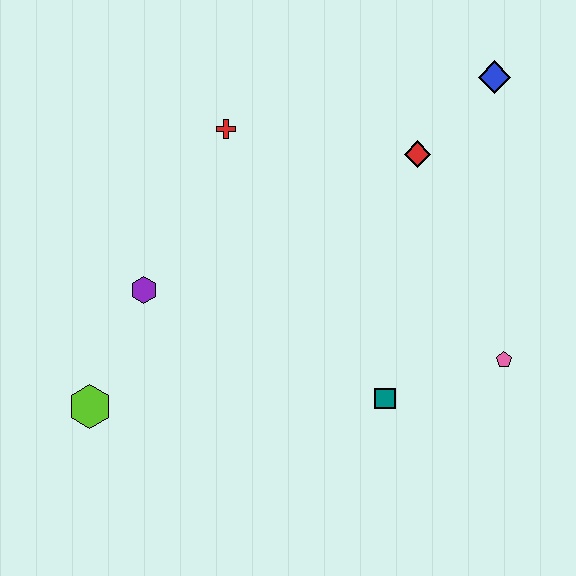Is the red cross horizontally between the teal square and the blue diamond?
No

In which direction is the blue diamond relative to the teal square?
The blue diamond is above the teal square.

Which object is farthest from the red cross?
The pink pentagon is farthest from the red cross.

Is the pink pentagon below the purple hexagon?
Yes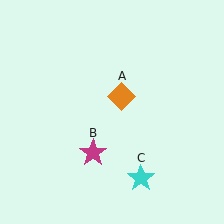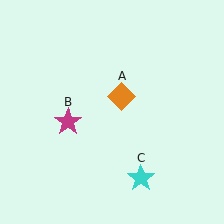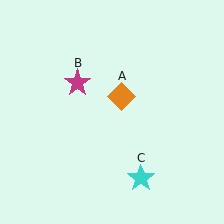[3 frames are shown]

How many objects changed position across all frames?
1 object changed position: magenta star (object B).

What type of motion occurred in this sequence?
The magenta star (object B) rotated clockwise around the center of the scene.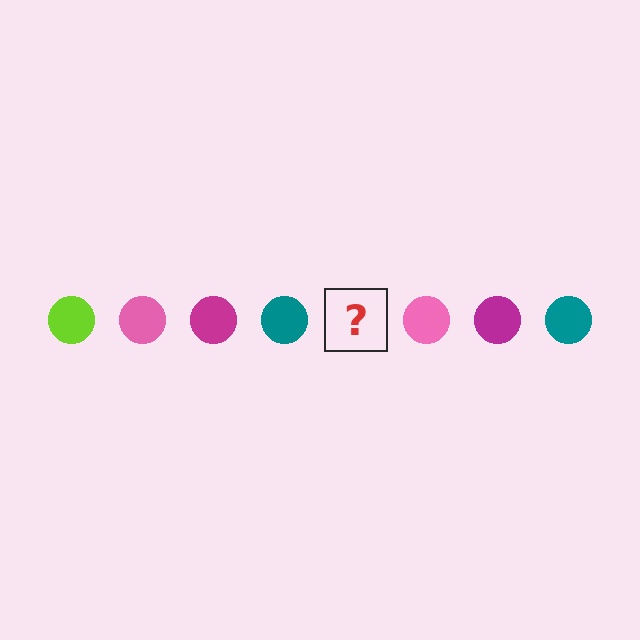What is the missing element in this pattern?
The missing element is a lime circle.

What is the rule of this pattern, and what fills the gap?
The rule is that the pattern cycles through lime, pink, magenta, teal circles. The gap should be filled with a lime circle.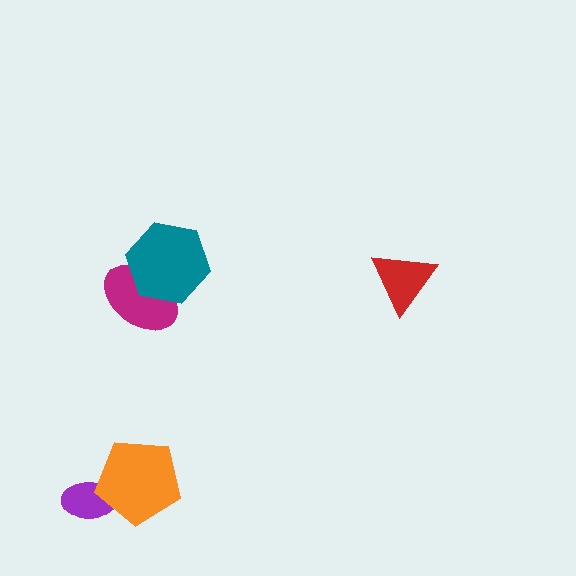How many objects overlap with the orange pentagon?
1 object overlaps with the orange pentagon.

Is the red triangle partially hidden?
No, no other shape covers it.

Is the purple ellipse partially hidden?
Yes, it is partially covered by another shape.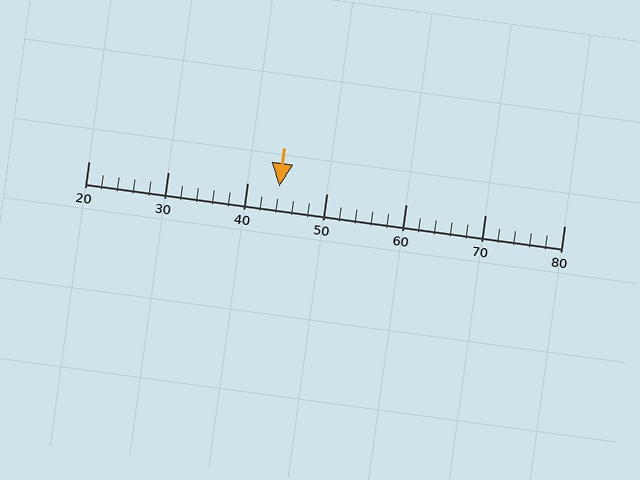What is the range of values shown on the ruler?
The ruler shows values from 20 to 80.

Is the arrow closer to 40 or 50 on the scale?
The arrow is closer to 40.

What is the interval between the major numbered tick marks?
The major tick marks are spaced 10 units apart.